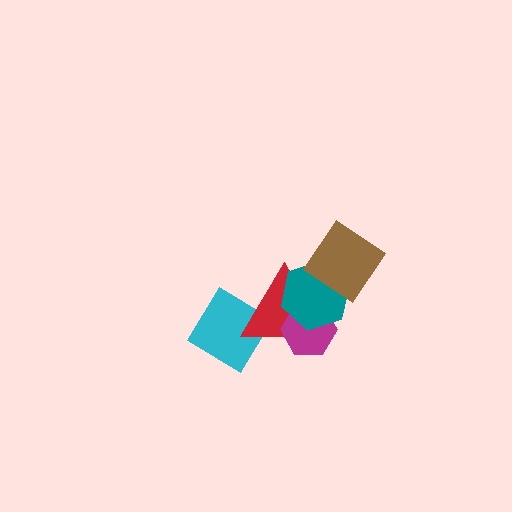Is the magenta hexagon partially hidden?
Yes, it is partially covered by another shape.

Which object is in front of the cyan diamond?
The red triangle is in front of the cyan diamond.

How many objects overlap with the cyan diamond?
1 object overlaps with the cyan diamond.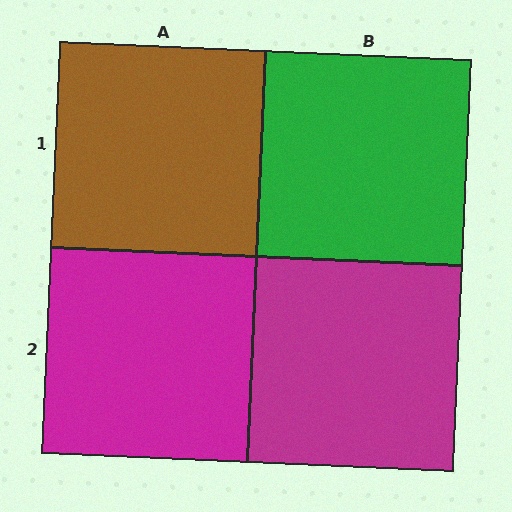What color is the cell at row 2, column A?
Magenta.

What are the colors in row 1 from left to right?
Brown, green.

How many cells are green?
1 cell is green.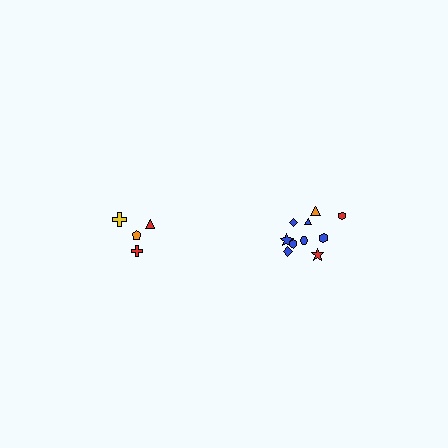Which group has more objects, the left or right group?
The right group.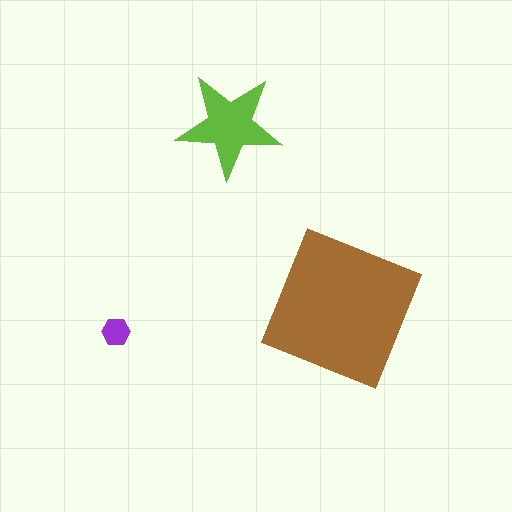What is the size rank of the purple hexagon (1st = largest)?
3rd.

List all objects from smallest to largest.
The purple hexagon, the lime star, the brown square.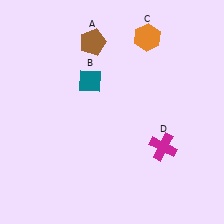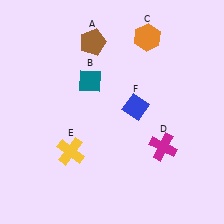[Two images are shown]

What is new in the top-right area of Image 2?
A blue diamond (F) was added in the top-right area of Image 2.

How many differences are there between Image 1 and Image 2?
There are 2 differences between the two images.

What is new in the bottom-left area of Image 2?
A yellow cross (E) was added in the bottom-left area of Image 2.